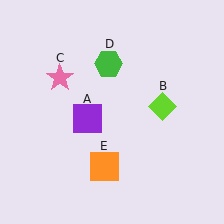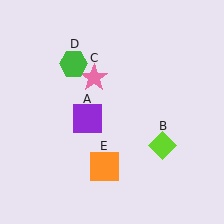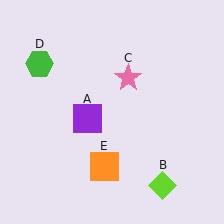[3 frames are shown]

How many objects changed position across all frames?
3 objects changed position: lime diamond (object B), pink star (object C), green hexagon (object D).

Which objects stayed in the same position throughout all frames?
Purple square (object A) and orange square (object E) remained stationary.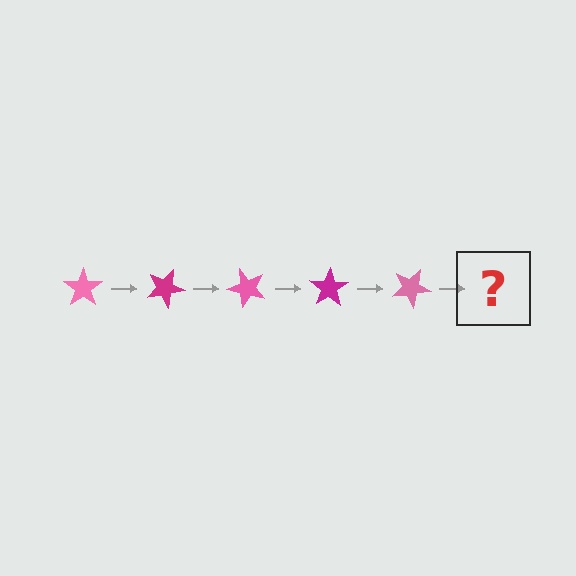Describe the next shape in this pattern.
It should be a magenta star, rotated 125 degrees from the start.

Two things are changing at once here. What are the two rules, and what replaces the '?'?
The two rules are that it rotates 25 degrees each step and the color cycles through pink and magenta. The '?' should be a magenta star, rotated 125 degrees from the start.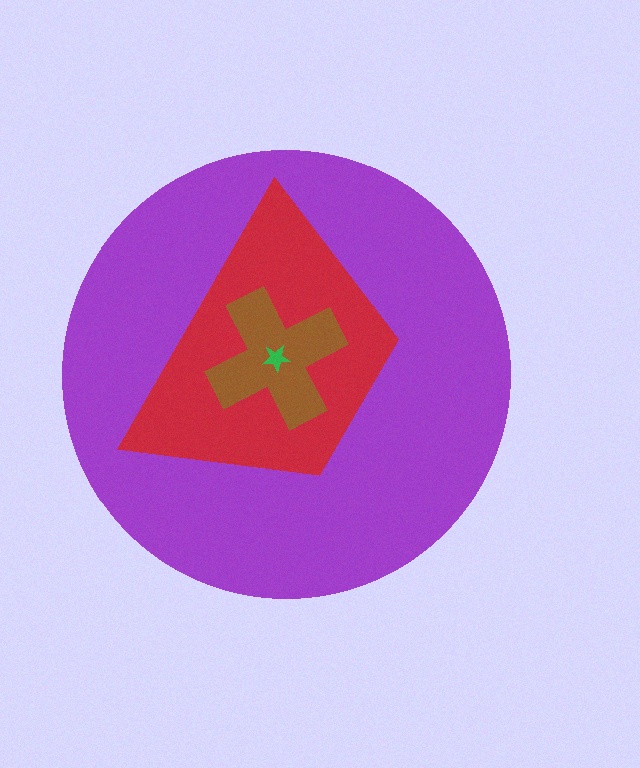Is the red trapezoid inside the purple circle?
Yes.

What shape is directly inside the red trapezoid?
The brown cross.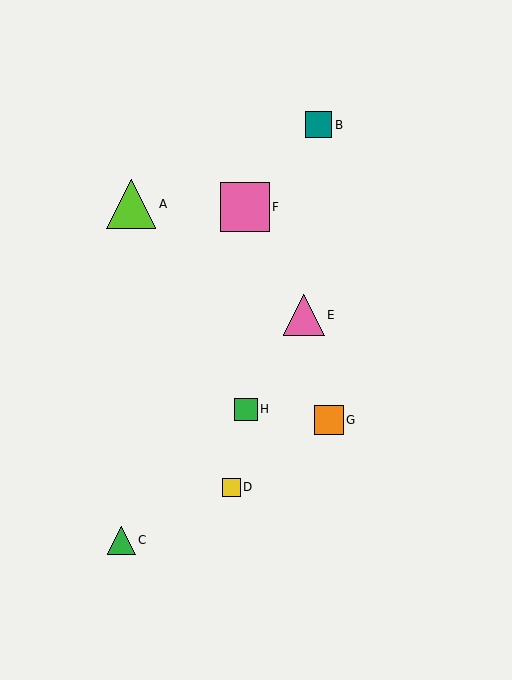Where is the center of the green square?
The center of the green square is at (246, 409).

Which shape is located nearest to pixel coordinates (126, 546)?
The green triangle (labeled C) at (122, 540) is nearest to that location.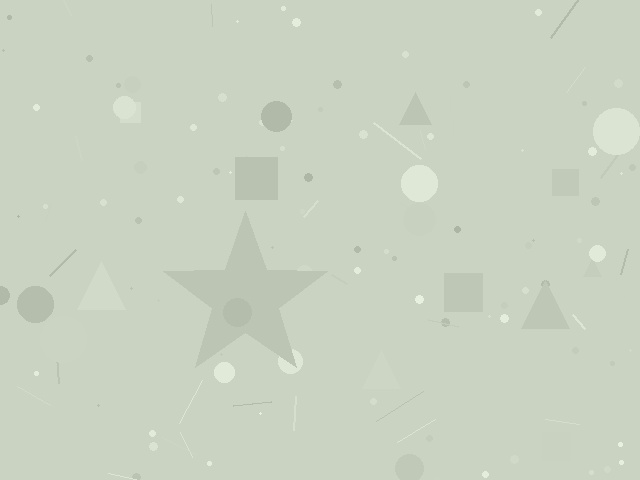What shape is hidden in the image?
A star is hidden in the image.